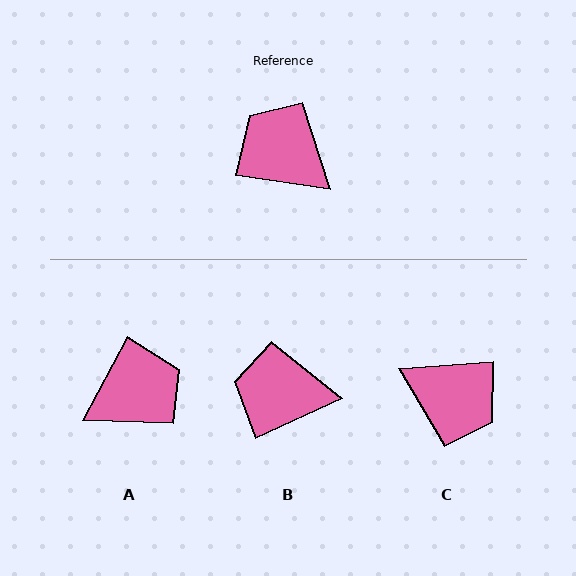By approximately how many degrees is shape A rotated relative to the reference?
Approximately 110 degrees clockwise.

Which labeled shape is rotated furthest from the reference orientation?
C, about 167 degrees away.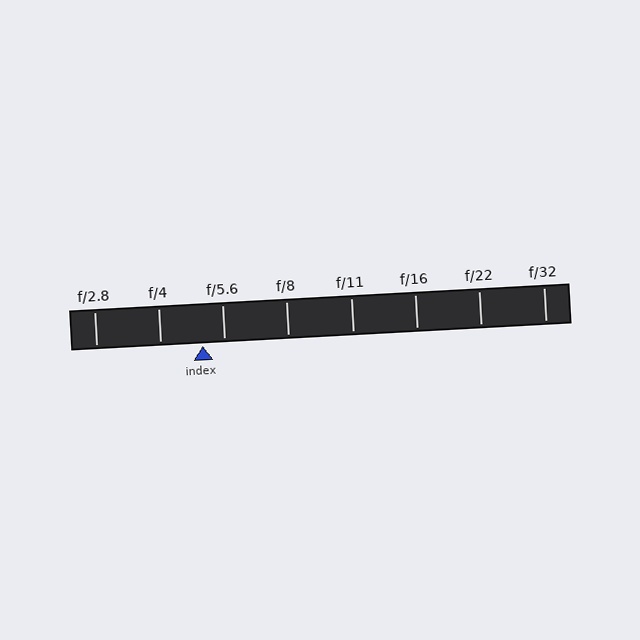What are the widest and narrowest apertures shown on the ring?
The widest aperture shown is f/2.8 and the narrowest is f/32.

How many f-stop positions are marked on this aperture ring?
There are 8 f-stop positions marked.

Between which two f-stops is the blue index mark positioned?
The index mark is between f/4 and f/5.6.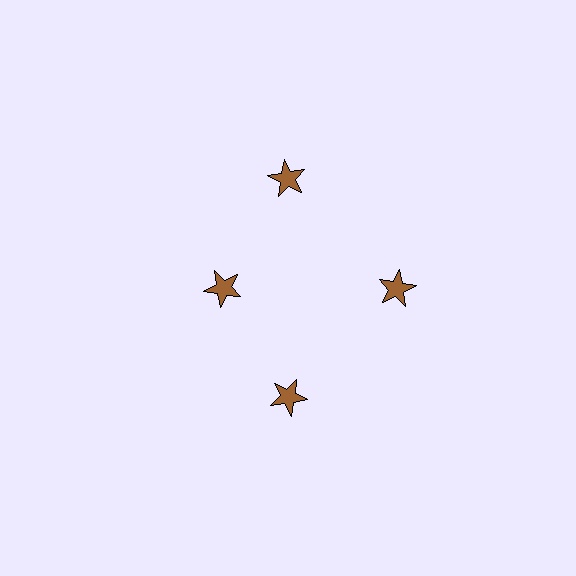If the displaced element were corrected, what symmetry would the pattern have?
It would have 4-fold rotational symmetry — the pattern would map onto itself every 90 degrees.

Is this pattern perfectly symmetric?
No. The 4 brown stars are arranged in a ring, but one element near the 9 o'clock position is pulled inward toward the center, breaking the 4-fold rotational symmetry.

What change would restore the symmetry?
The symmetry would be restored by moving it outward, back onto the ring so that all 4 stars sit at equal angles and equal distance from the center.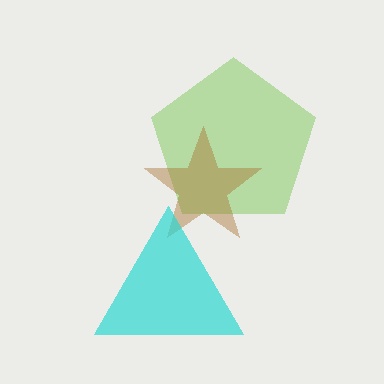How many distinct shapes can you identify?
There are 3 distinct shapes: a lime pentagon, a brown star, a cyan triangle.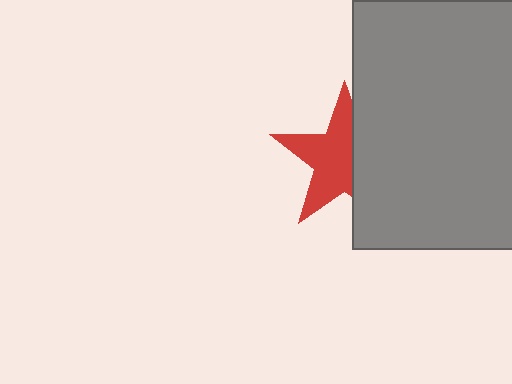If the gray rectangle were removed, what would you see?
You would see the complete red star.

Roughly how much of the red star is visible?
About half of it is visible (roughly 59%).